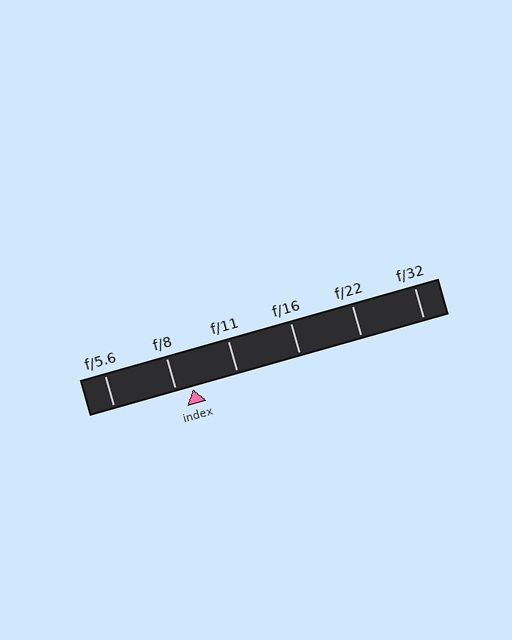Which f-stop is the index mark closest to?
The index mark is closest to f/8.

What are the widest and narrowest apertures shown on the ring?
The widest aperture shown is f/5.6 and the narrowest is f/32.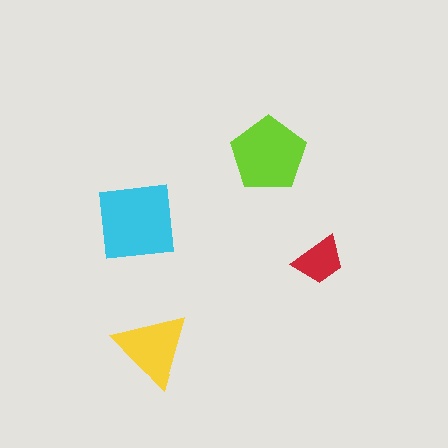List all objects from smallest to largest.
The red trapezoid, the yellow triangle, the lime pentagon, the cyan square.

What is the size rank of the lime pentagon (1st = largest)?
2nd.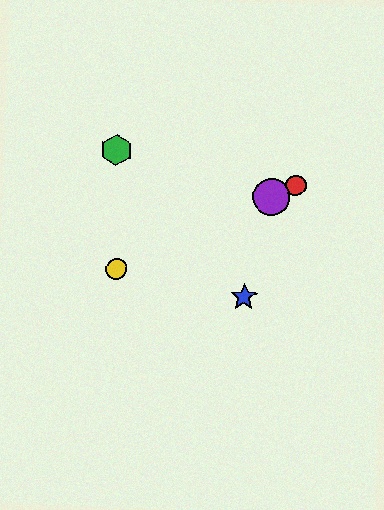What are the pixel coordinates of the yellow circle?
The yellow circle is at (116, 269).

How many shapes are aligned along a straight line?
3 shapes (the red circle, the yellow circle, the purple circle) are aligned along a straight line.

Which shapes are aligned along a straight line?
The red circle, the yellow circle, the purple circle are aligned along a straight line.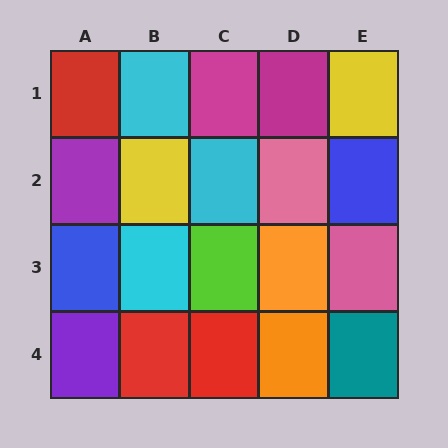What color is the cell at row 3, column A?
Blue.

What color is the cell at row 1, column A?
Red.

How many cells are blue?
2 cells are blue.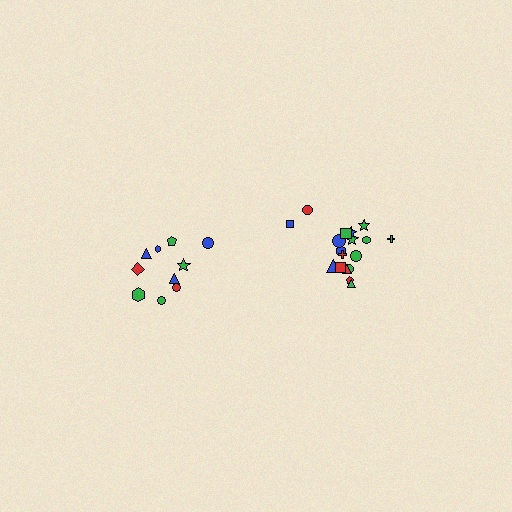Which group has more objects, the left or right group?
The right group.